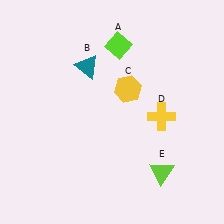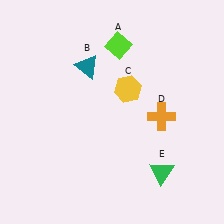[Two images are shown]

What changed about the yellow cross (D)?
In Image 1, D is yellow. In Image 2, it changed to orange.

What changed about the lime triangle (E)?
In Image 1, E is lime. In Image 2, it changed to green.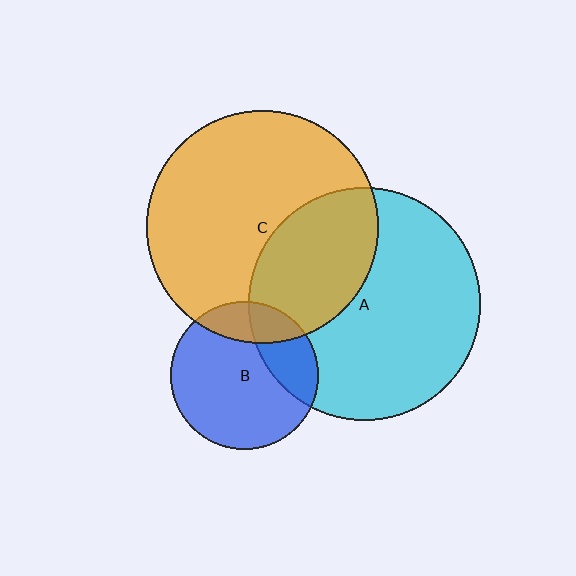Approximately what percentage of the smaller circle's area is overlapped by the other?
Approximately 20%.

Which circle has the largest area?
Circle C (orange).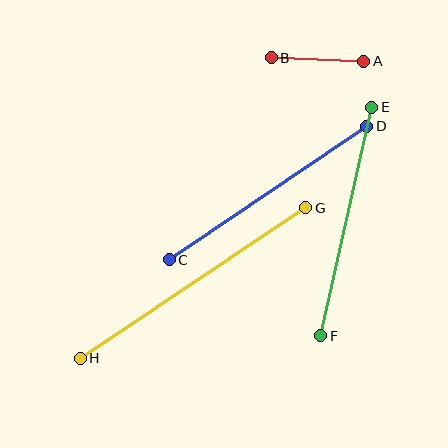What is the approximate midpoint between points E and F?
The midpoint is at approximately (346, 221) pixels.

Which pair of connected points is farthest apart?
Points G and H are farthest apart.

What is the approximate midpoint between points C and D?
The midpoint is at approximately (268, 193) pixels.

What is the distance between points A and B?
The distance is approximately 93 pixels.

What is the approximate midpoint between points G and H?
The midpoint is at approximately (193, 283) pixels.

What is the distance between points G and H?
The distance is approximately 271 pixels.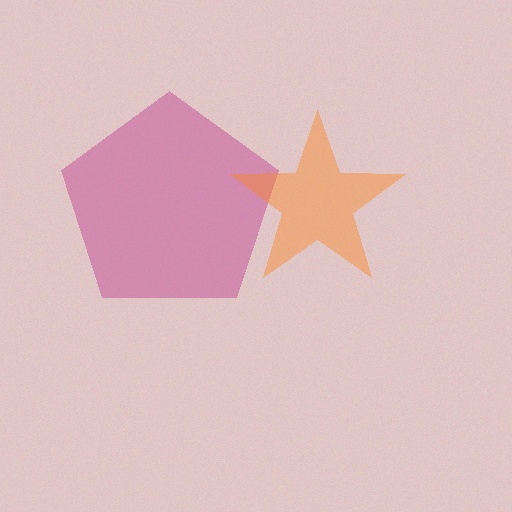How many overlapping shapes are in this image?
There are 2 overlapping shapes in the image.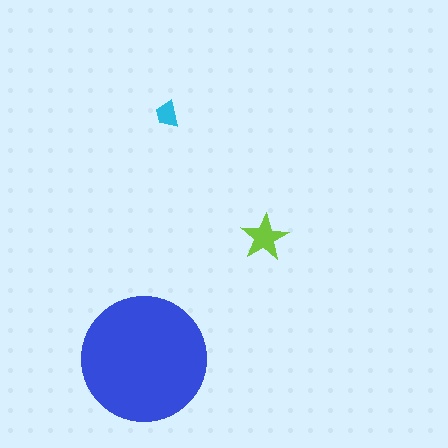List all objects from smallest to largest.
The cyan trapezoid, the lime star, the blue circle.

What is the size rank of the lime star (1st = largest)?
2nd.